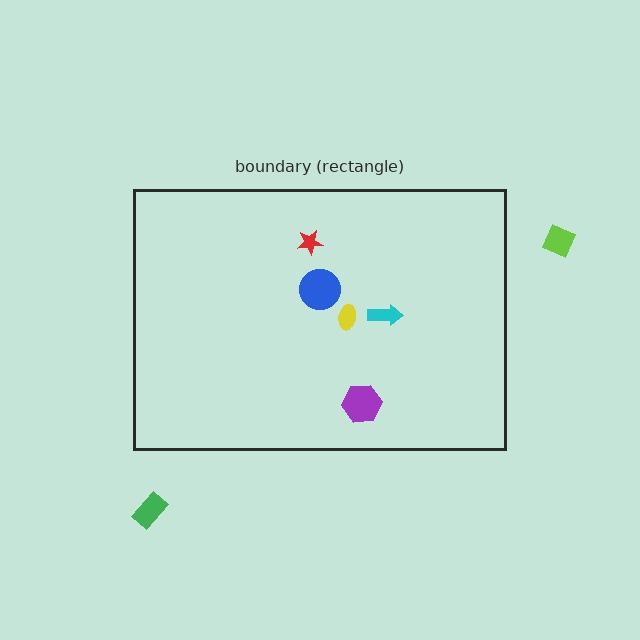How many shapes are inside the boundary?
5 inside, 2 outside.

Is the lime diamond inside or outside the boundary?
Outside.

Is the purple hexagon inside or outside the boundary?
Inside.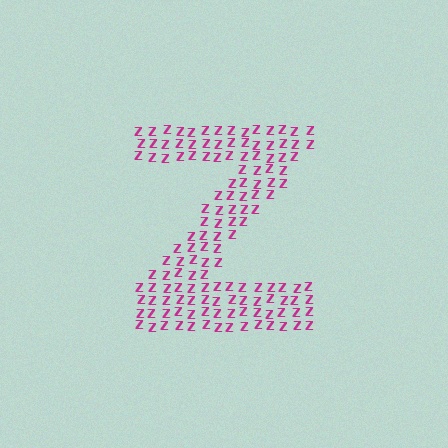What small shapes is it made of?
It is made of small letter Z's.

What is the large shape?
The large shape is the letter Z.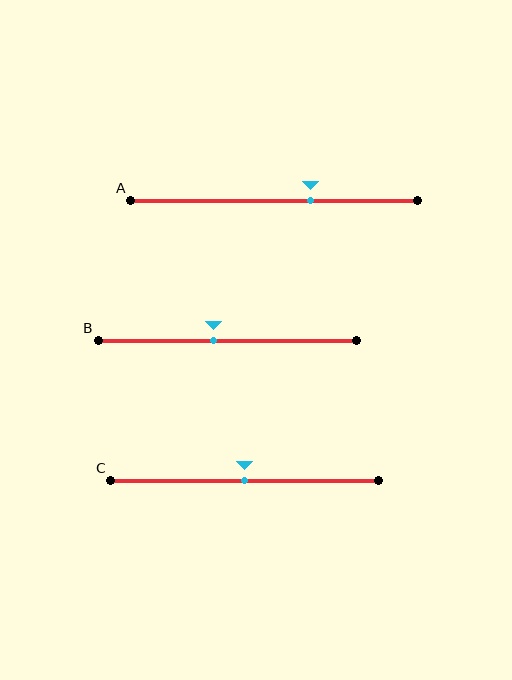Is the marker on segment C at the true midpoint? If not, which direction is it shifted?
Yes, the marker on segment C is at the true midpoint.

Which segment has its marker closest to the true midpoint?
Segment C has its marker closest to the true midpoint.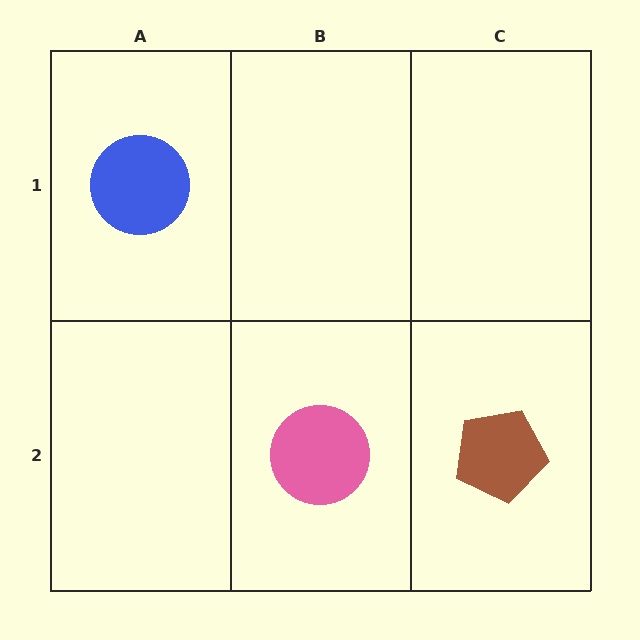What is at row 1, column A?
A blue circle.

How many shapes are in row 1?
1 shape.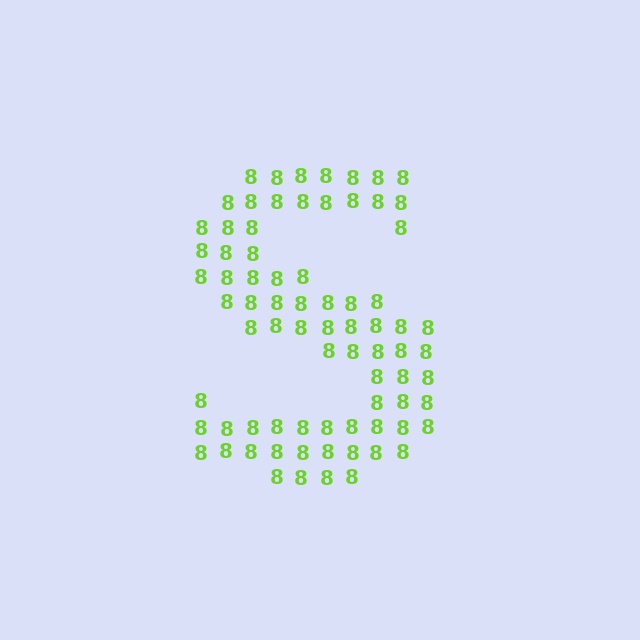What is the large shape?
The large shape is the letter S.